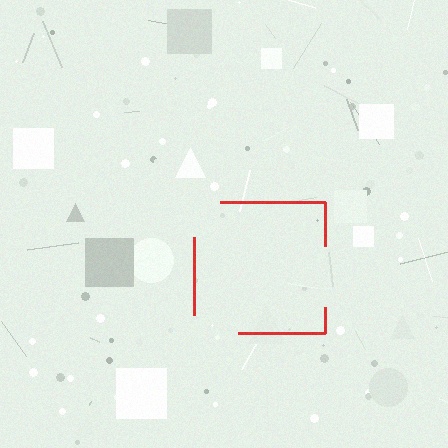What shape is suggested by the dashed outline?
The dashed outline suggests a square.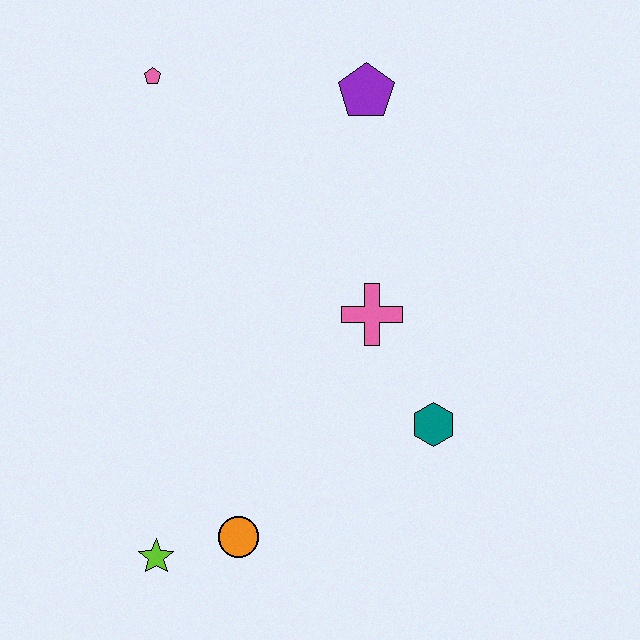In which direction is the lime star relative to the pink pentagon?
The lime star is below the pink pentagon.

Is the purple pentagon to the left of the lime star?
No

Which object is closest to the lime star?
The orange circle is closest to the lime star.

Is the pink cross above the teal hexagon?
Yes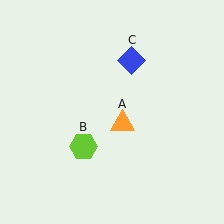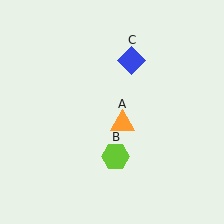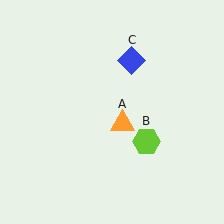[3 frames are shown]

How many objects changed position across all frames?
1 object changed position: lime hexagon (object B).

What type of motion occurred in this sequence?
The lime hexagon (object B) rotated counterclockwise around the center of the scene.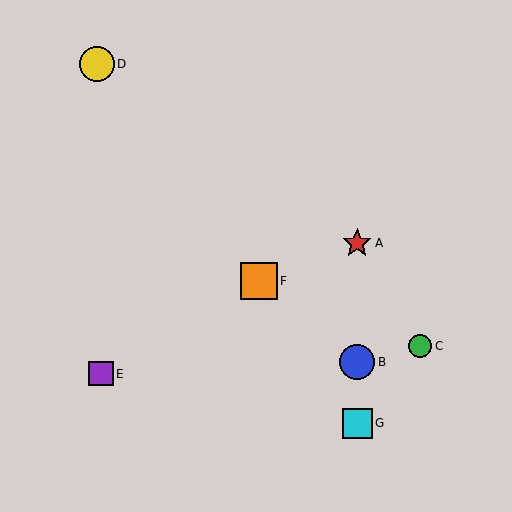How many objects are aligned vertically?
3 objects (A, B, G) are aligned vertically.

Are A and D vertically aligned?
No, A is at x≈357 and D is at x≈97.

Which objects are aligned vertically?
Objects A, B, G are aligned vertically.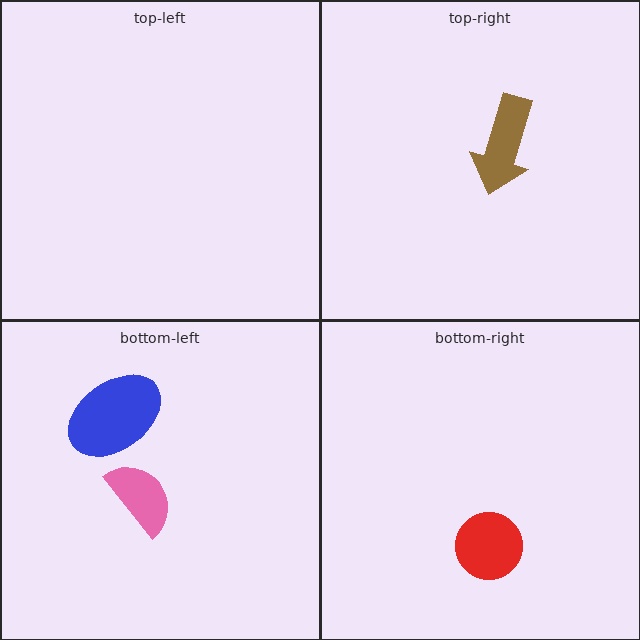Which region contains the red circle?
The bottom-right region.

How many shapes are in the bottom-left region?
2.